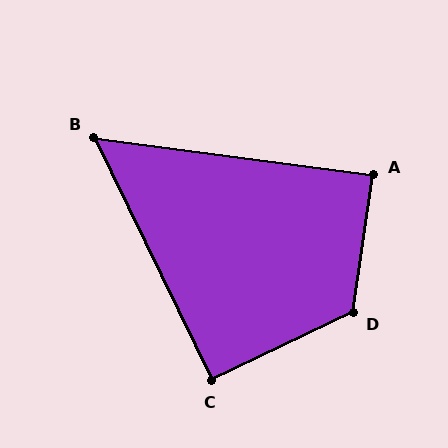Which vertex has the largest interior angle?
D, at approximately 124 degrees.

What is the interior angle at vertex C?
Approximately 90 degrees (approximately right).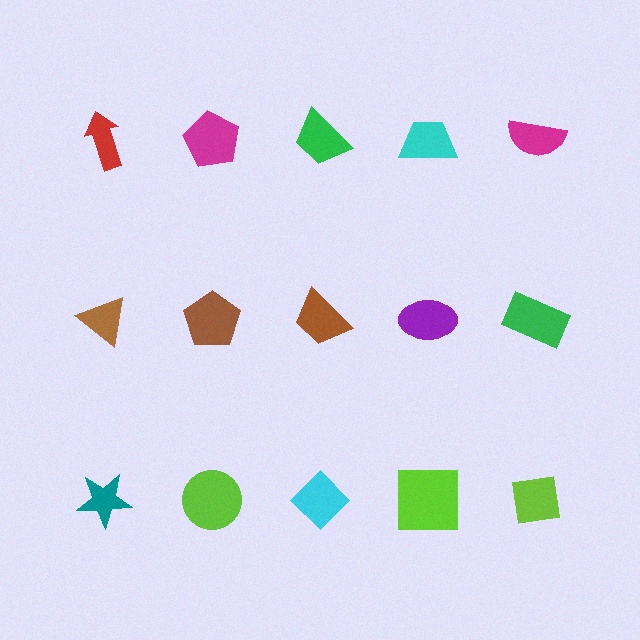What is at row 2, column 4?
A purple ellipse.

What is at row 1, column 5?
A magenta semicircle.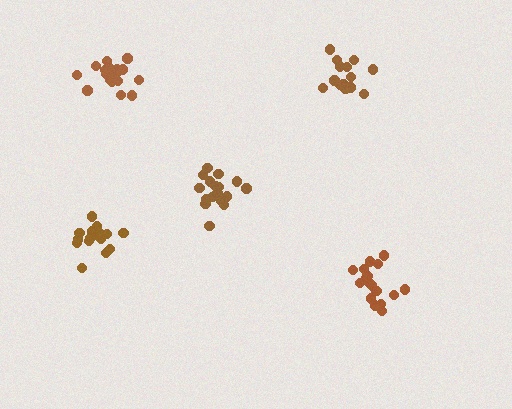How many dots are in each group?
Group 1: 17 dots, Group 2: 18 dots, Group 3: 15 dots, Group 4: 15 dots, Group 5: 17 dots (82 total).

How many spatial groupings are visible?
There are 5 spatial groupings.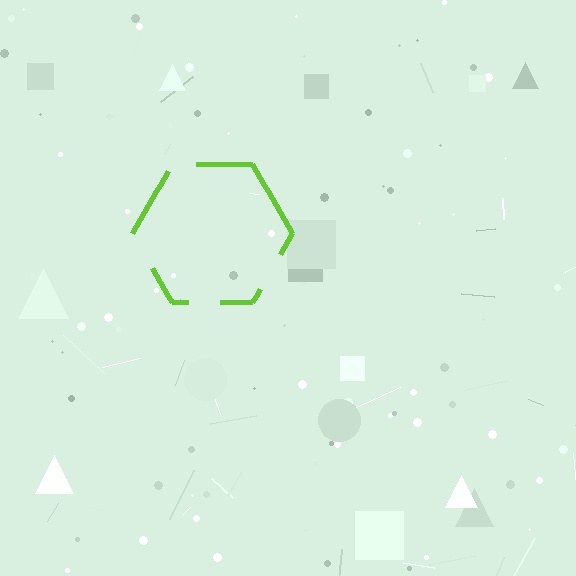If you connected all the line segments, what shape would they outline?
They would outline a hexagon.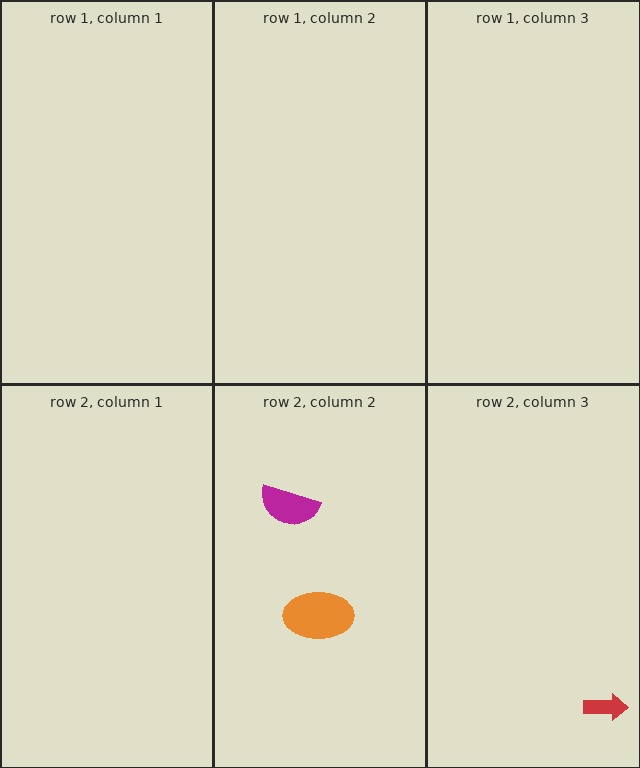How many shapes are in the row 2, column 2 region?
2.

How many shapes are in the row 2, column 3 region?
1.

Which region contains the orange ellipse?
The row 2, column 2 region.